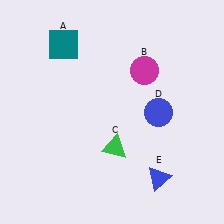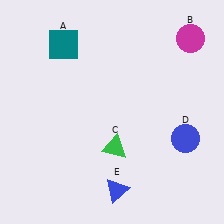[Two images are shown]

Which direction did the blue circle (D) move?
The blue circle (D) moved right.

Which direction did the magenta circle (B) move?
The magenta circle (B) moved right.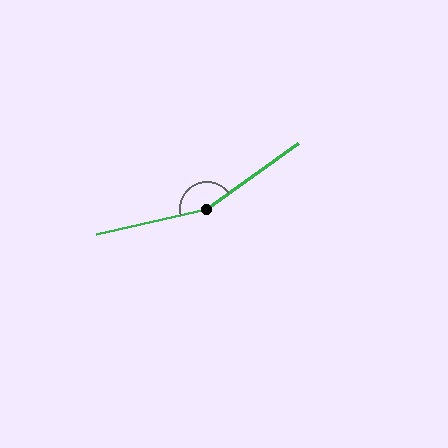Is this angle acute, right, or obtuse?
It is obtuse.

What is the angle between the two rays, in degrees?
Approximately 157 degrees.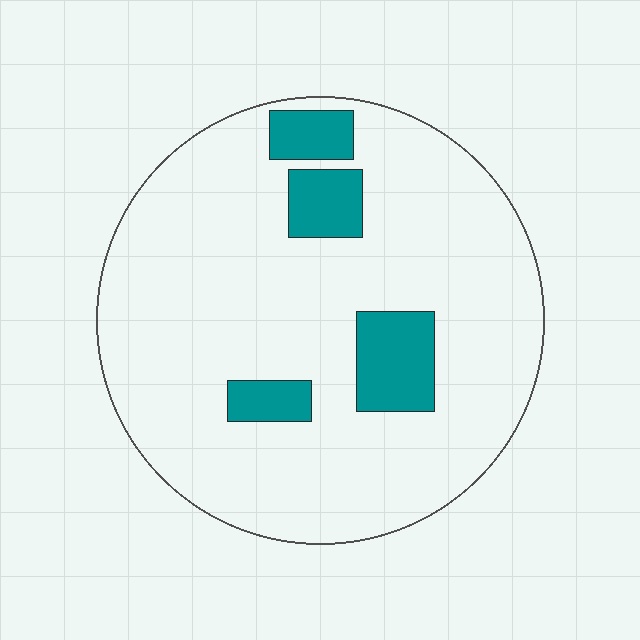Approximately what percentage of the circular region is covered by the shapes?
Approximately 15%.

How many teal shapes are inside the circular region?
4.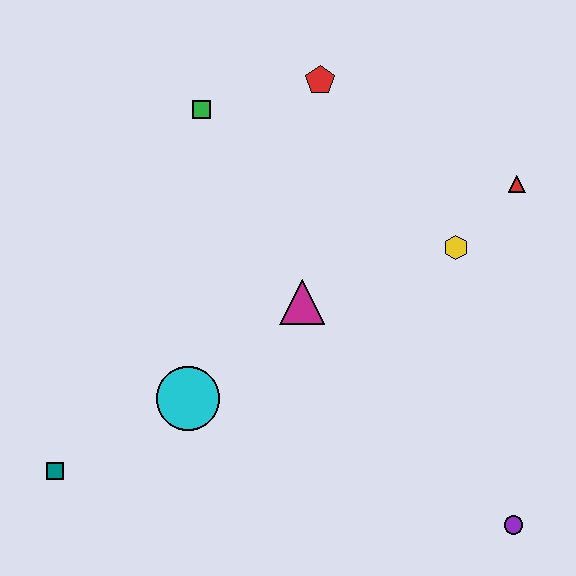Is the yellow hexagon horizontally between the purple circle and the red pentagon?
Yes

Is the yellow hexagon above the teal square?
Yes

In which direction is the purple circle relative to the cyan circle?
The purple circle is to the right of the cyan circle.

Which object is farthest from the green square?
The purple circle is farthest from the green square.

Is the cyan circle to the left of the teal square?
No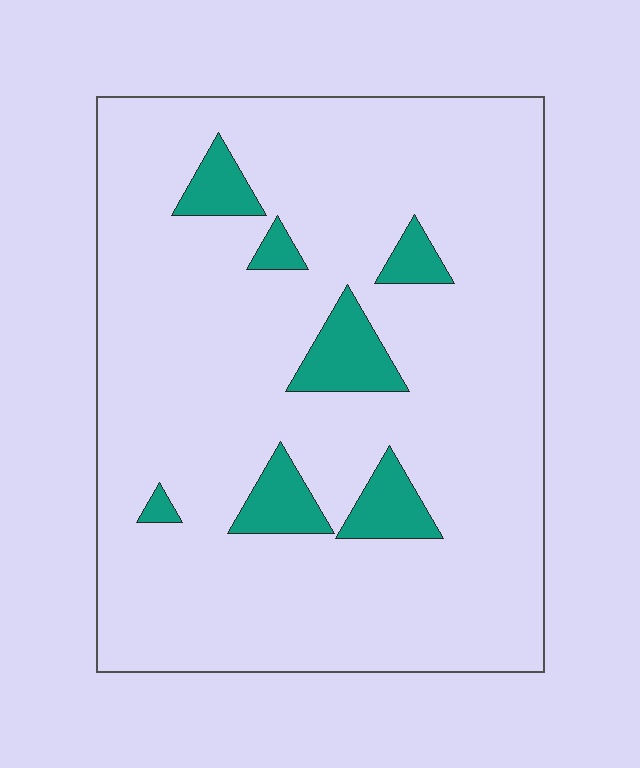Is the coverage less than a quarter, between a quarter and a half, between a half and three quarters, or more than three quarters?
Less than a quarter.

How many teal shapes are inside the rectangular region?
7.